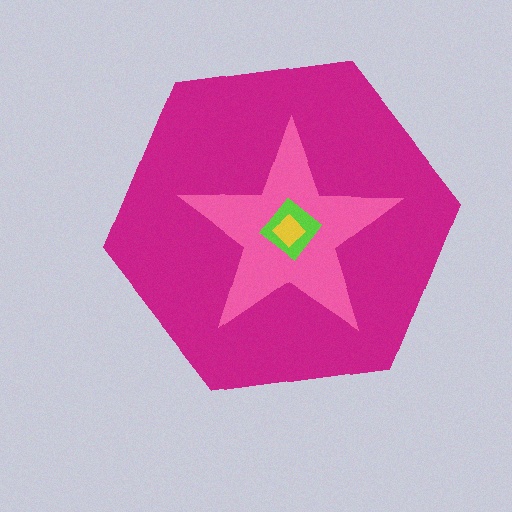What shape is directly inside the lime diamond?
The yellow diamond.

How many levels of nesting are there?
4.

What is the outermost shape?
The magenta hexagon.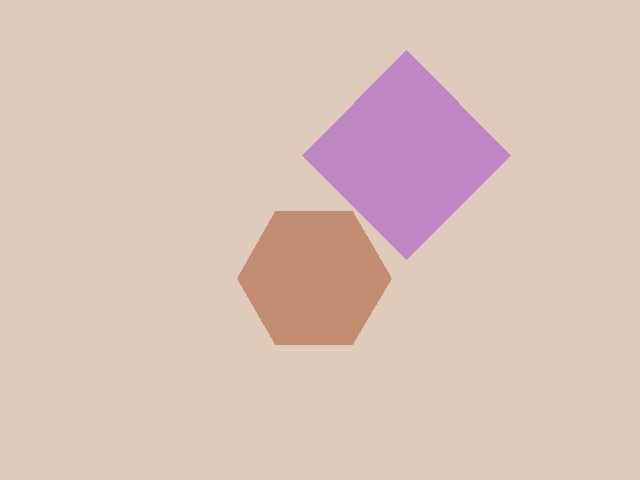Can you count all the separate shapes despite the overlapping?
Yes, there are 2 separate shapes.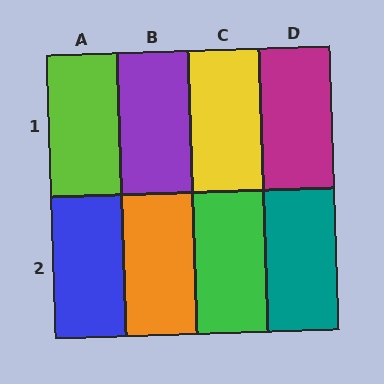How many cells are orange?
1 cell is orange.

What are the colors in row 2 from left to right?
Blue, orange, green, teal.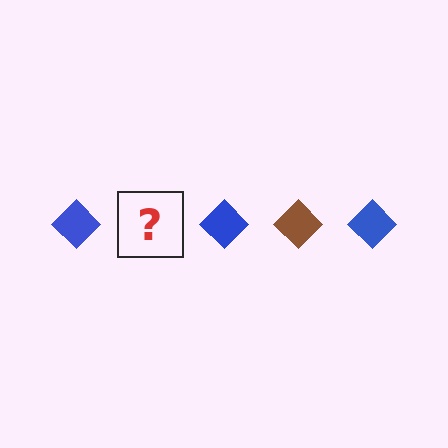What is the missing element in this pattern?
The missing element is a brown diamond.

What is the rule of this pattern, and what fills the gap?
The rule is that the pattern cycles through blue, brown diamonds. The gap should be filled with a brown diamond.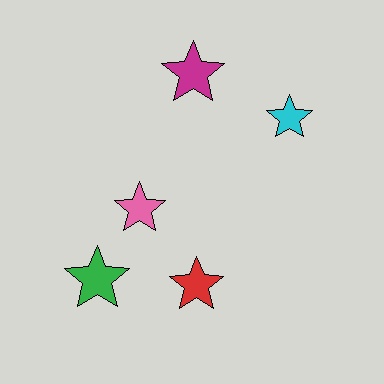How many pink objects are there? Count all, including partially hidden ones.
There is 1 pink object.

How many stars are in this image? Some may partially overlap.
There are 5 stars.